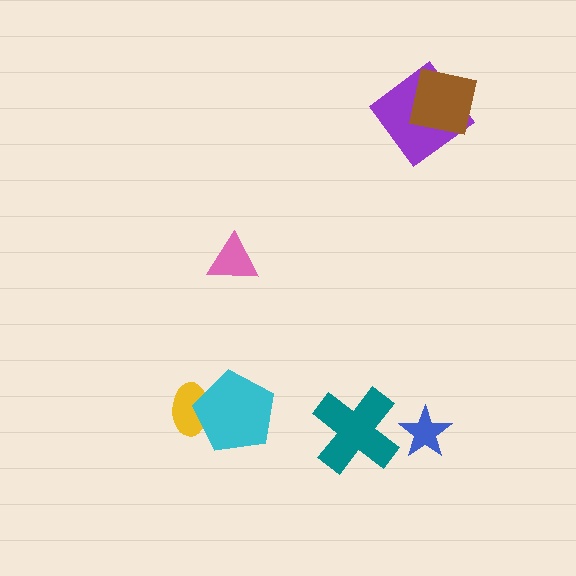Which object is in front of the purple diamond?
The brown square is in front of the purple diamond.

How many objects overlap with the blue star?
0 objects overlap with the blue star.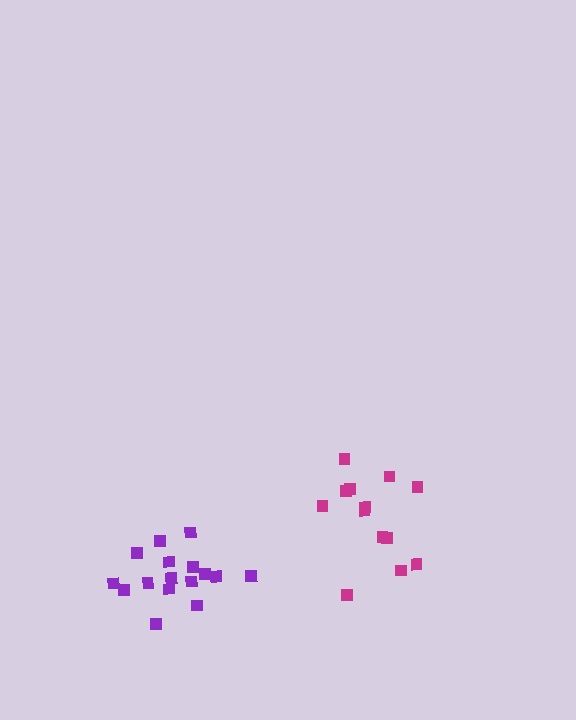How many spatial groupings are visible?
There are 2 spatial groupings.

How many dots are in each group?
Group 1: 13 dots, Group 2: 16 dots (29 total).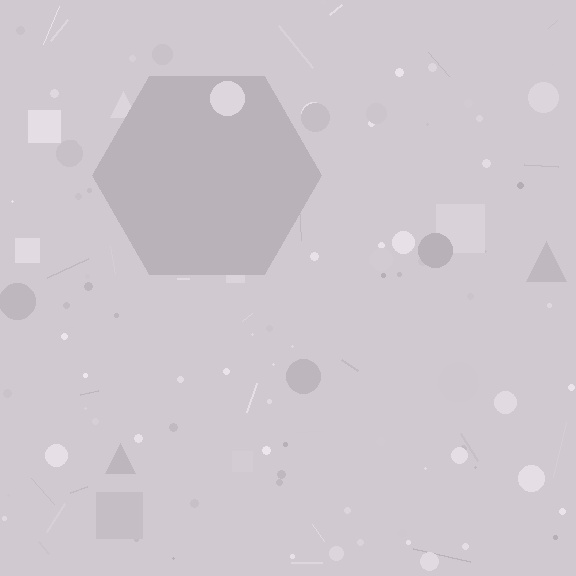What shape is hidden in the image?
A hexagon is hidden in the image.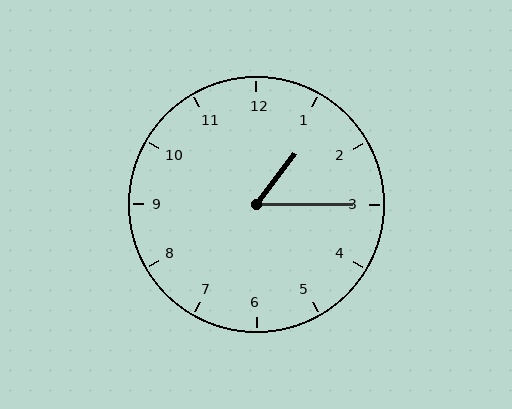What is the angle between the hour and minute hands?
Approximately 52 degrees.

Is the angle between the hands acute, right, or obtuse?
It is acute.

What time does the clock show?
1:15.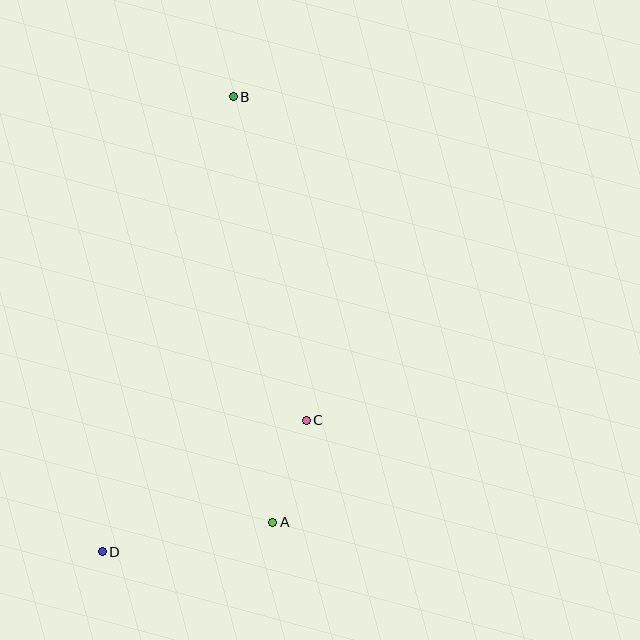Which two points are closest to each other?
Points A and C are closest to each other.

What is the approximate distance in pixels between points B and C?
The distance between B and C is approximately 332 pixels.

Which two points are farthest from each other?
Points B and D are farthest from each other.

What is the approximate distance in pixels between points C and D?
The distance between C and D is approximately 243 pixels.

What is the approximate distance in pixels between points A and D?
The distance between A and D is approximately 173 pixels.